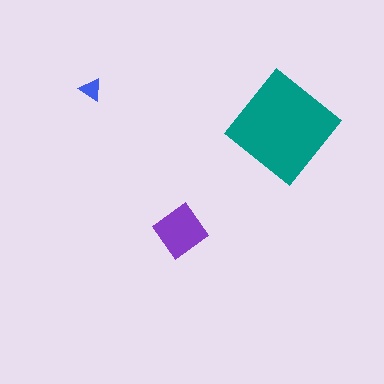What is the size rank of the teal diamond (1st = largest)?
1st.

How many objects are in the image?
There are 3 objects in the image.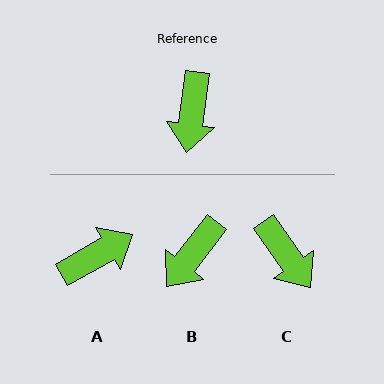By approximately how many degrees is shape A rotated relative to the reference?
Approximately 127 degrees counter-clockwise.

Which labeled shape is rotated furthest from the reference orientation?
A, about 127 degrees away.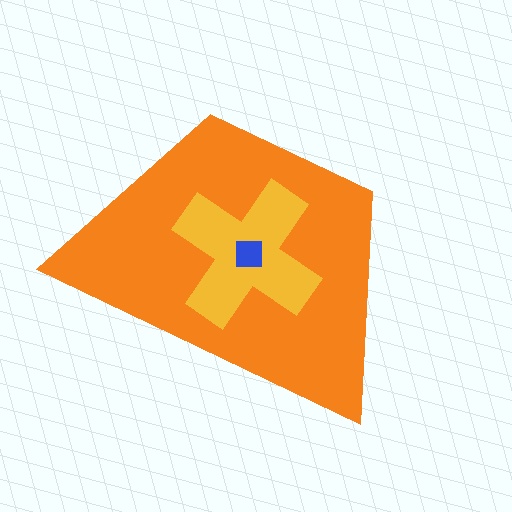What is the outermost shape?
The orange trapezoid.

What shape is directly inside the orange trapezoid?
The yellow cross.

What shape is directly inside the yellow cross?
The blue square.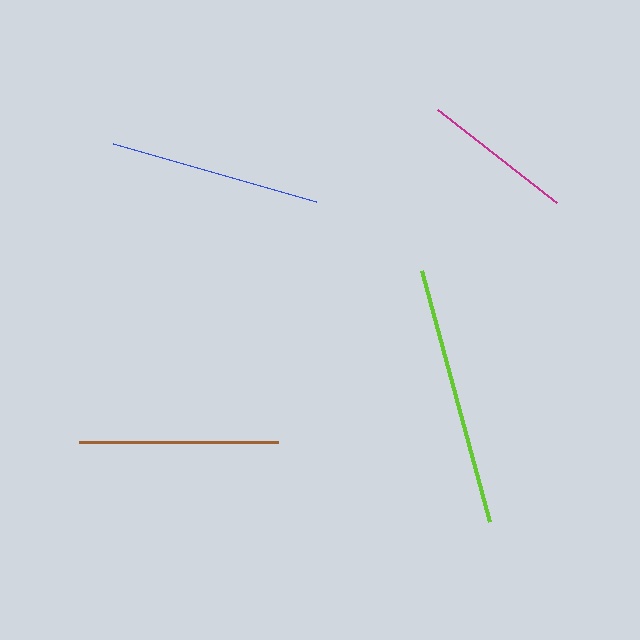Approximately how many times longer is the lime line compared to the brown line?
The lime line is approximately 1.3 times the length of the brown line.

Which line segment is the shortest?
The magenta line is the shortest at approximately 151 pixels.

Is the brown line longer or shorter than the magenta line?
The brown line is longer than the magenta line.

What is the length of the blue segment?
The blue segment is approximately 212 pixels long.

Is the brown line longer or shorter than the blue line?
The blue line is longer than the brown line.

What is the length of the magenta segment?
The magenta segment is approximately 151 pixels long.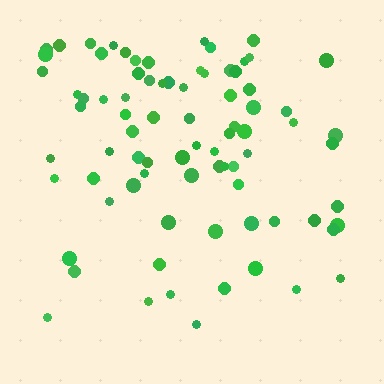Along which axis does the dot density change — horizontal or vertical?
Vertical.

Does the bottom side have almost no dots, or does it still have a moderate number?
Still a moderate number, just noticeably fewer than the top.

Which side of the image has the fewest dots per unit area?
The bottom.